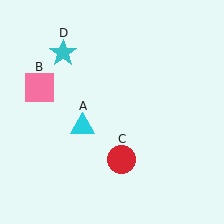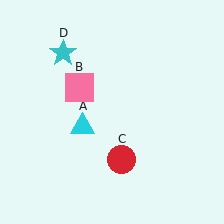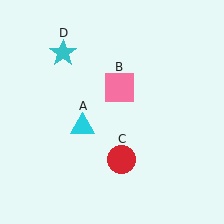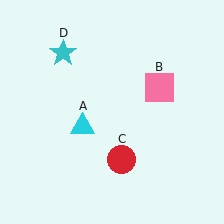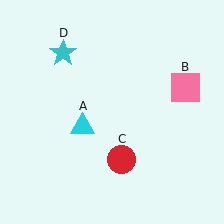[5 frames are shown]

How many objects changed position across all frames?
1 object changed position: pink square (object B).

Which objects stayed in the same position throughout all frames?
Cyan triangle (object A) and red circle (object C) and cyan star (object D) remained stationary.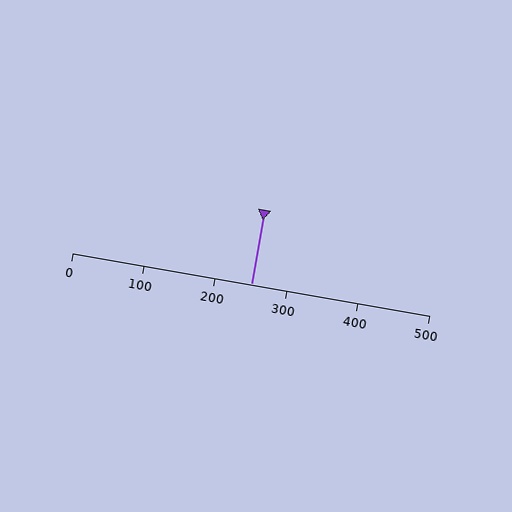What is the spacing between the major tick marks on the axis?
The major ticks are spaced 100 apart.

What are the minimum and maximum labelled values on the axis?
The axis runs from 0 to 500.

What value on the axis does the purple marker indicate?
The marker indicates approximately 250.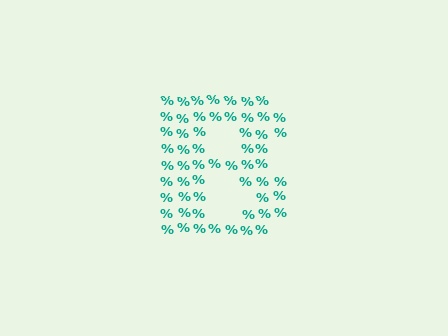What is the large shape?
The large shape is the letter B.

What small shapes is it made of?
It is made of small percent signs.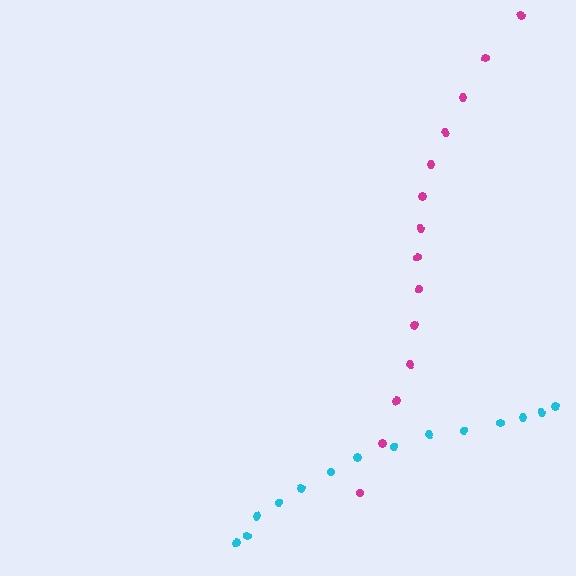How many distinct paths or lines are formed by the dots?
There are 2 distinct paths.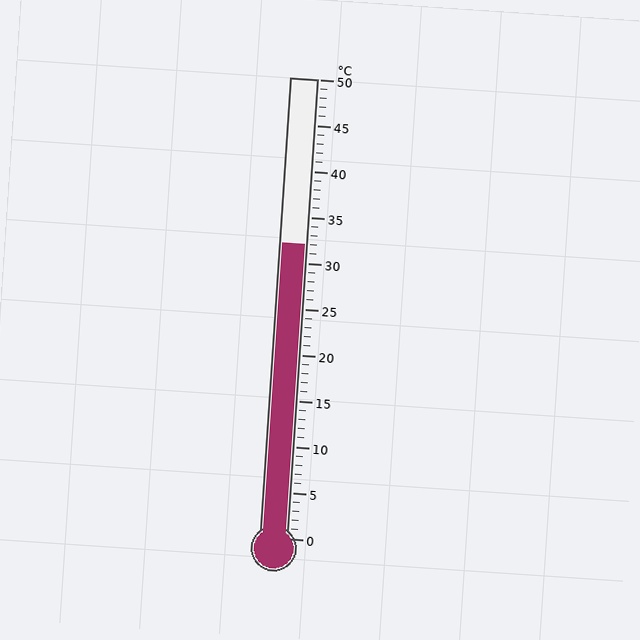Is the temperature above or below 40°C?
The temperature is below 40°C.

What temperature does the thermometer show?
The thermometer shows approximately 32°C.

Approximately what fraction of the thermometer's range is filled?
The thermometer is filled to approximately 65% of its range.